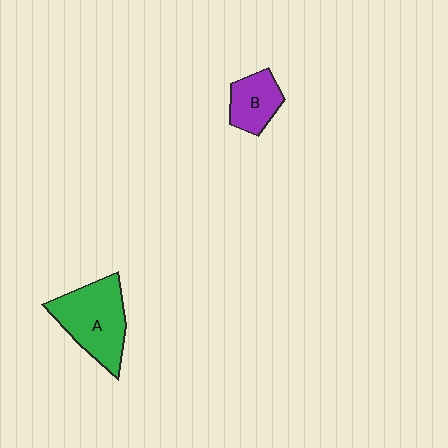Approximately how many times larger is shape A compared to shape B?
Approximately 1.8 times.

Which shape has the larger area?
Shape A (green).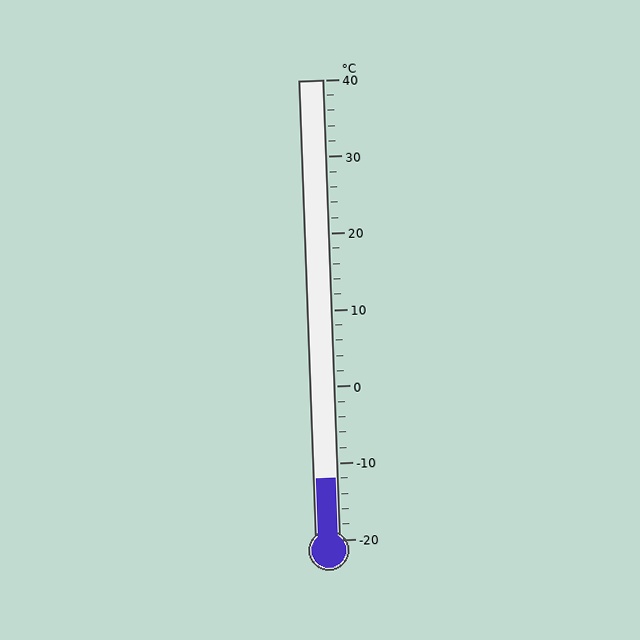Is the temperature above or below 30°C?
The temperature is below 30°C.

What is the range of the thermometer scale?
The thermometer scale ranges from -20°C to 40°C.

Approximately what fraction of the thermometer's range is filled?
The thermometer is filled to approximately 15% of its range.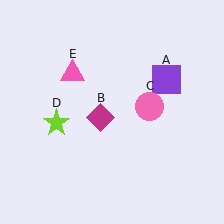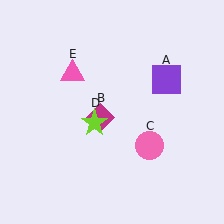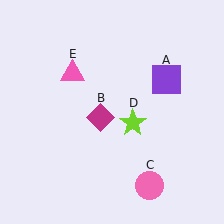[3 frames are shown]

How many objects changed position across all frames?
2 objects changed position: pink circle (object C), lime star (object D).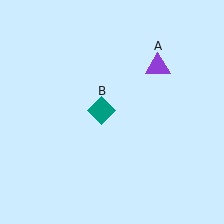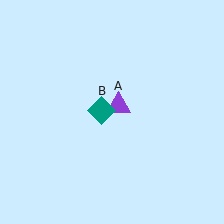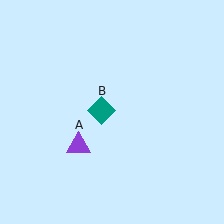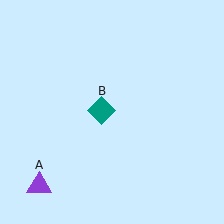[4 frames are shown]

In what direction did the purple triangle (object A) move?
The purple triangle (object A) moved down and to the left.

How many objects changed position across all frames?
1 object changed position: purple triangle (object A).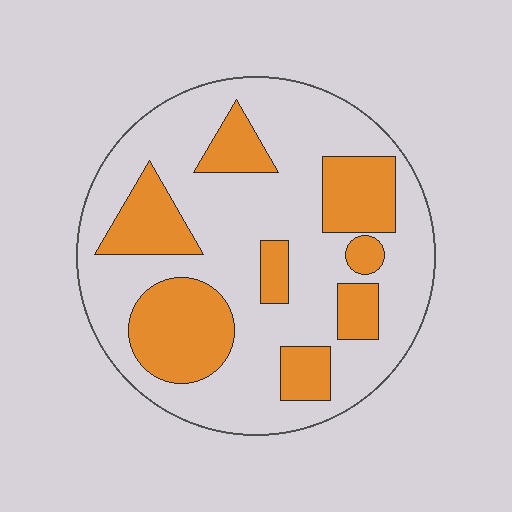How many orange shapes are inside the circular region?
8.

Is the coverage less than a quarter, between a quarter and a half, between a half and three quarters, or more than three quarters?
Between a quarter and a half.